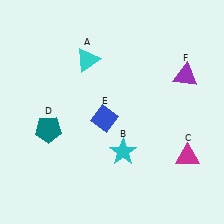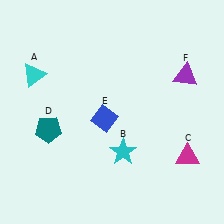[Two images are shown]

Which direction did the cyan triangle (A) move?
The cyan triangle (A) moved left.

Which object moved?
The cyan triangle (A) moved left.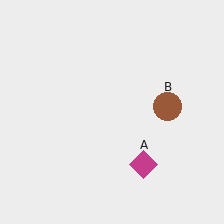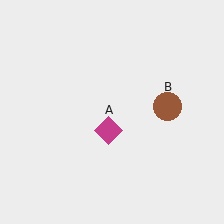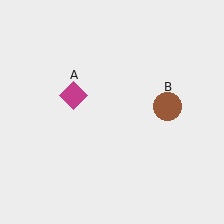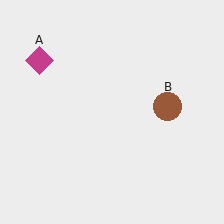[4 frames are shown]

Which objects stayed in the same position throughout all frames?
Brown circle (object B) remained stationary.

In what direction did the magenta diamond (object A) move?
The magenta diamond (object A) moved up and to the left.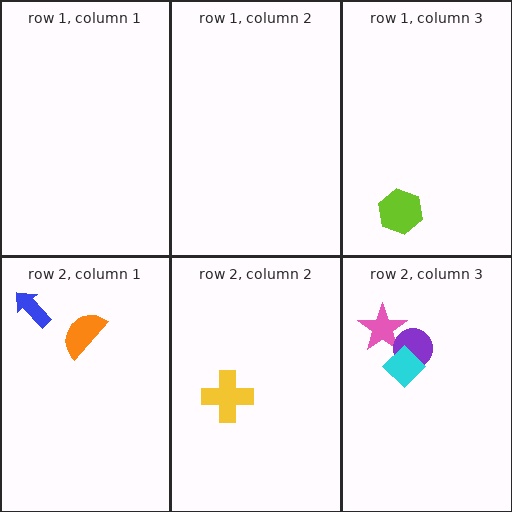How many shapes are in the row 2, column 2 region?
1.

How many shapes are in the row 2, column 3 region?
3.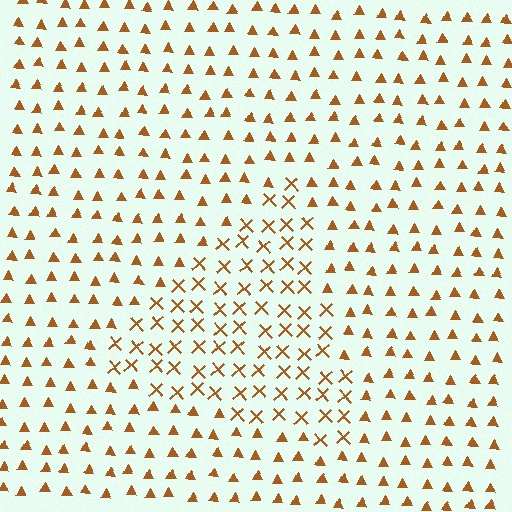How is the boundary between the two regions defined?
The boundary is defined by a change in element shape: X marks inside vs. triangles outside. All elements share the same color and spacing.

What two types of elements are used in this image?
The image uses X marks inside the triangle region and triangles outside it.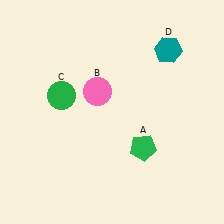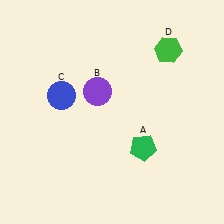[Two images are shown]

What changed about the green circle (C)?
In Image 1, C is green. In Image 2, it changed to blue.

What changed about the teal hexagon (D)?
In Image 1, D is teal. In Image 2, it changed to green.